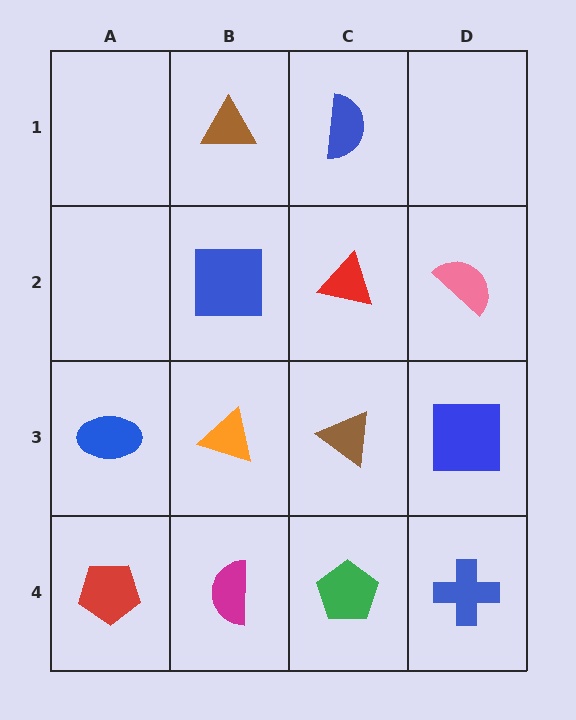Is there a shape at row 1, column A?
No, that cell is empty.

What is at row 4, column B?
A magenta semicircle.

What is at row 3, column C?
A brown triangle.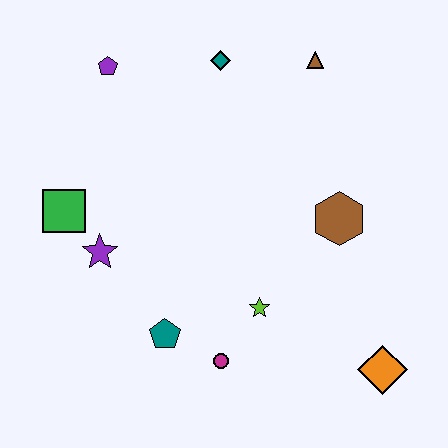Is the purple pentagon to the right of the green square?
Yes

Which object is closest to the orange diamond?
The lime star is closest to the orange diamond.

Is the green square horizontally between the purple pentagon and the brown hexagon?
No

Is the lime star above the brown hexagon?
No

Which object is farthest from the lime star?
The purple pentagon is farthest from the lime star.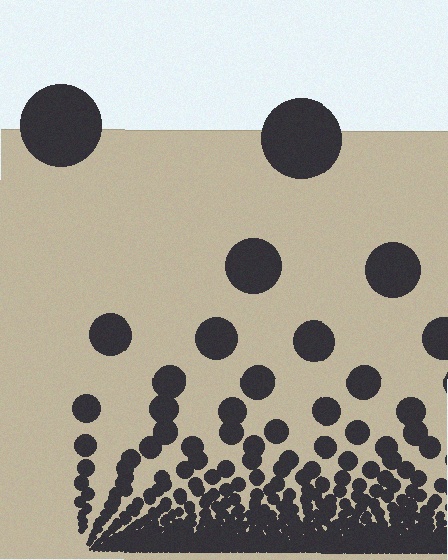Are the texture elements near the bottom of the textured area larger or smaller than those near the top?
Smaller. The gradient is inverted — elements near the bottom are smaller and denser.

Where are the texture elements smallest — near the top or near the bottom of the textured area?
Near the bottom.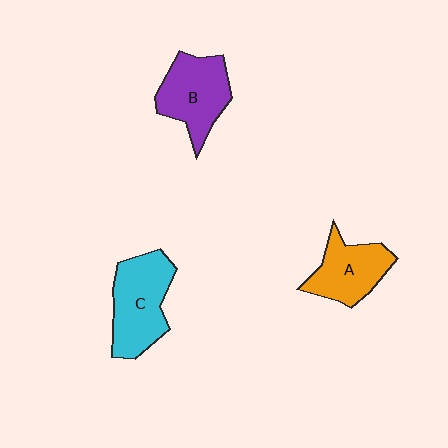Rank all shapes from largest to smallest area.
From largest to smallest: C (cyan), B (purple), A (orange).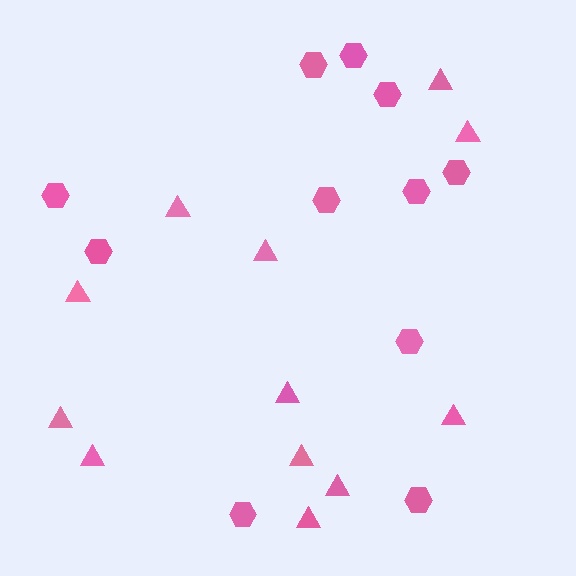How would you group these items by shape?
There are 2 groups: one group of hexagons (11) and one group of triangles (12).